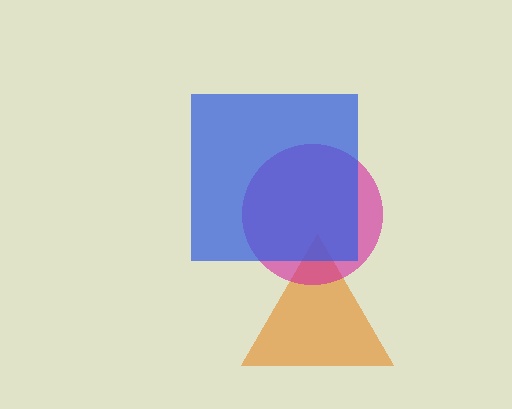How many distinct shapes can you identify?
There are 3 distinct shapes: an orange triangle, a magenta circle, a blue square.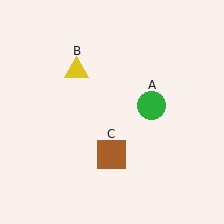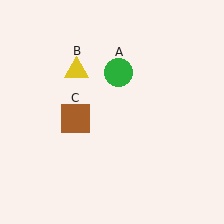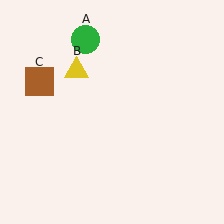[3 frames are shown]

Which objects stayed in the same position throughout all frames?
Yellow triangle (object B) remained stationary.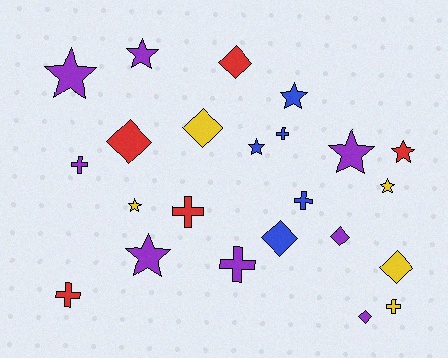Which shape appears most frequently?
Star, with 9 objects.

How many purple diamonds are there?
There are 2 purple diamonds.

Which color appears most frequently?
Purple, with 8 objects.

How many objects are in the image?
There are 23 objects.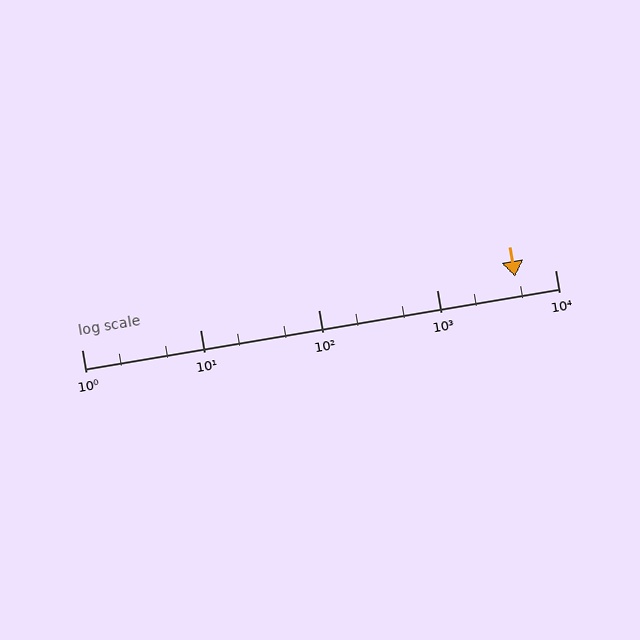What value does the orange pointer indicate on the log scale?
The pointer indicates approximately 4600.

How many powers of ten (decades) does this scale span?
The scale spans 4 decades, from 1 to 10000.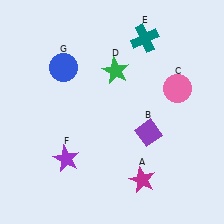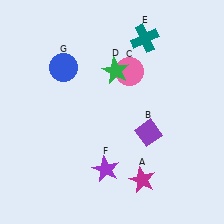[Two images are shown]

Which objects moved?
The objects that moved are: the pink circle (C), the purple star (F).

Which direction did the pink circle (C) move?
The pink circle (C) moved left.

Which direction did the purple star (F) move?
The purple star (F) moved right.